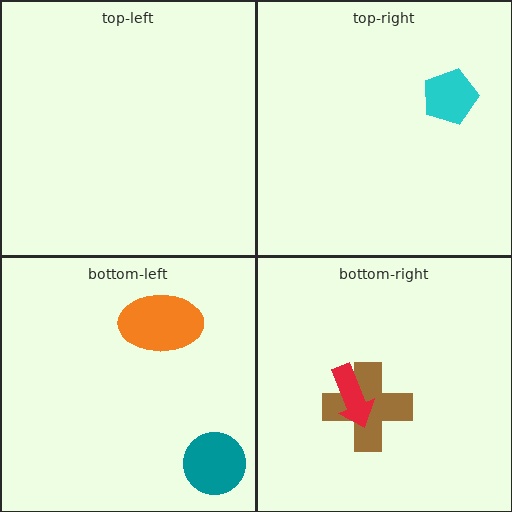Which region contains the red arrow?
The bottom-right region.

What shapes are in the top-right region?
The cyan pentagon.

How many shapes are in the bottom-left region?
2.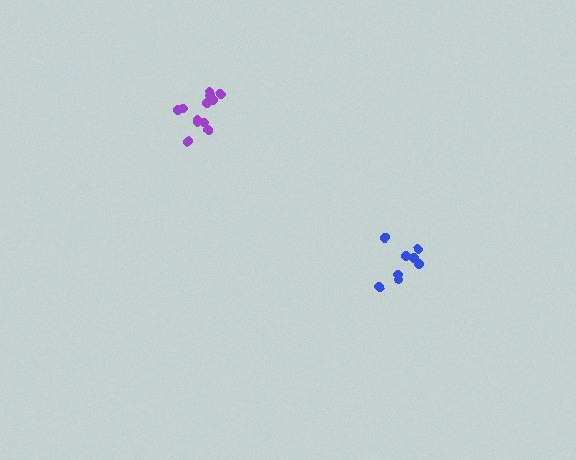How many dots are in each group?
Group 1: 8 dots, Group 2: 12 dots (20 total).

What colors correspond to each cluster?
The clusters are colored: blue, purple.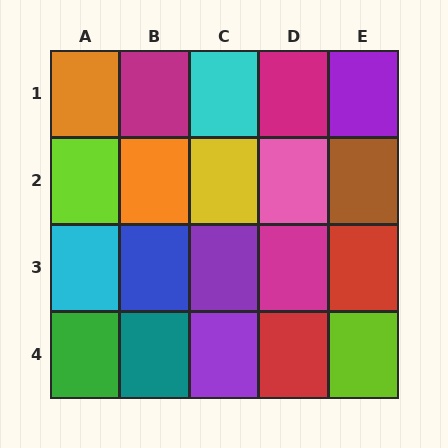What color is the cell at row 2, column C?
Yellow.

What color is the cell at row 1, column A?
Orange.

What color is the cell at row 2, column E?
Brown.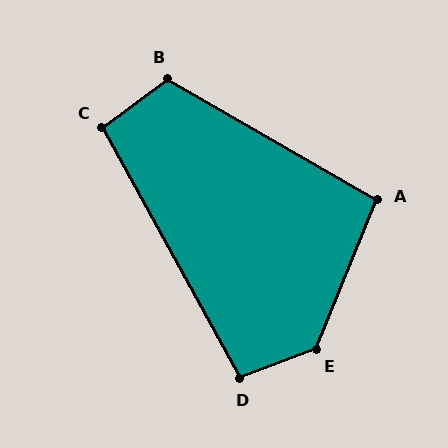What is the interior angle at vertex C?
Approximately 98 degrees (obtuse).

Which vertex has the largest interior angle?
E, at approximately 133 degrees.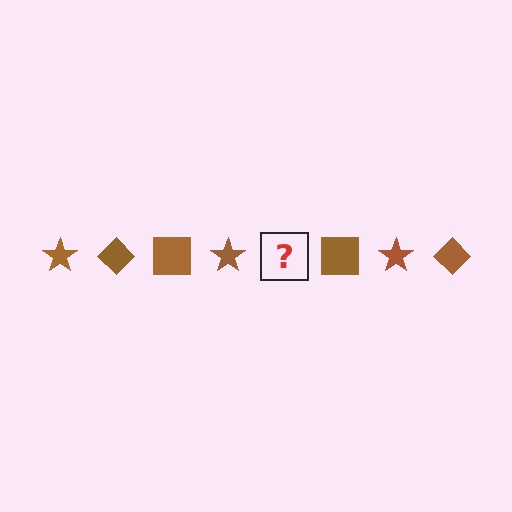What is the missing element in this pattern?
The missing element is a brown diamond.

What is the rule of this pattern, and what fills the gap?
The rule is that the pattern cycles through star, diamond, square shapes in brown. The gap should be filled with a brown diamond.